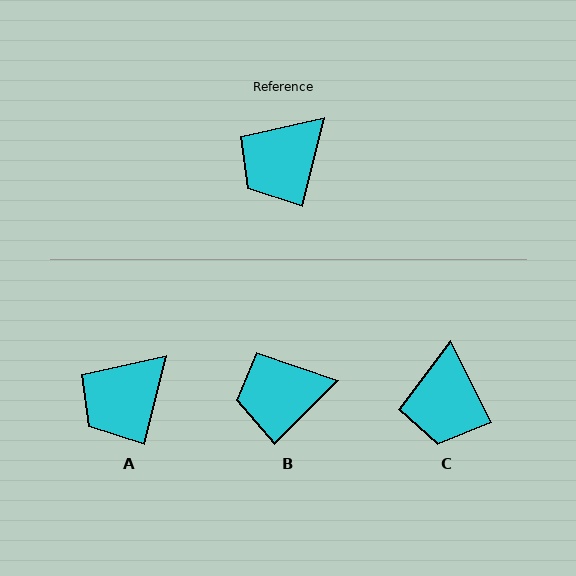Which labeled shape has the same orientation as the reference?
A.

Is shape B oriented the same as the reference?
No, it is off by about 31 degrees.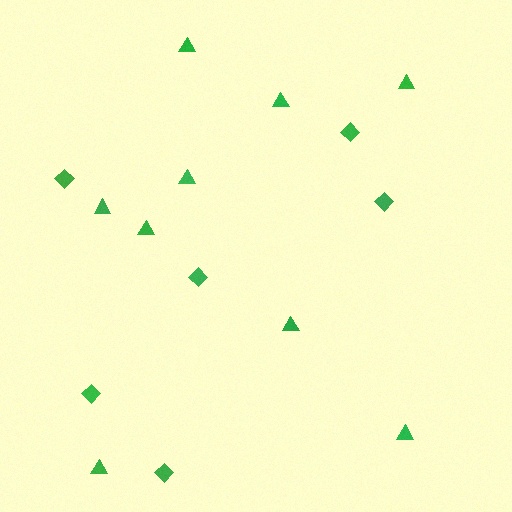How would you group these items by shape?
There are 2 groups: one group of triangles (9) and one group of diamonds (6).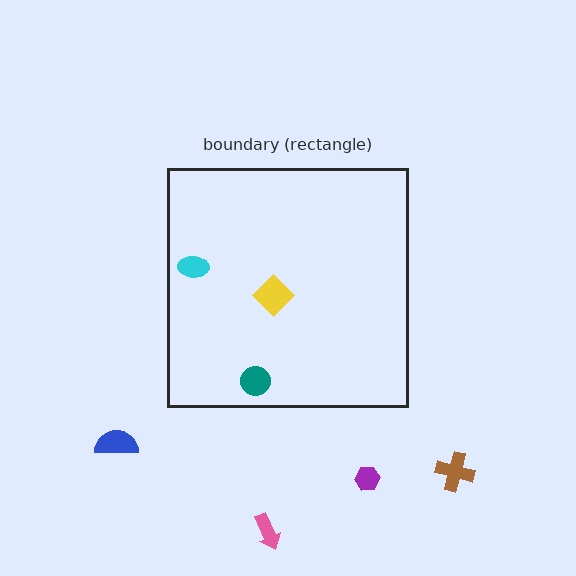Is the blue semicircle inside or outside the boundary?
Outside.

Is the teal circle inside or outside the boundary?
Inside.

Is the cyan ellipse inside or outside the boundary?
Inside.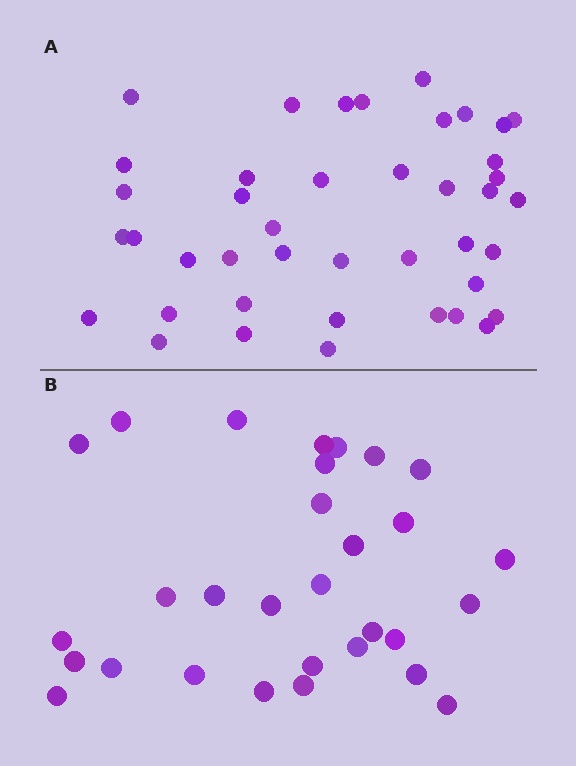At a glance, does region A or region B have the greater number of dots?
Region A (the top region) has more dots.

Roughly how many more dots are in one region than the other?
Region A has roughly 12 or so more dots than region B.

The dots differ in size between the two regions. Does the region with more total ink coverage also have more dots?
No. Region B has more total ink coverage because its dots are larger, but region A actually contains more individual dots. Total area can be misleading — the number of items is what matters here.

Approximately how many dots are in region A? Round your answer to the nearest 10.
About 40 dots. (The exact count is 42, which rounds to 40.)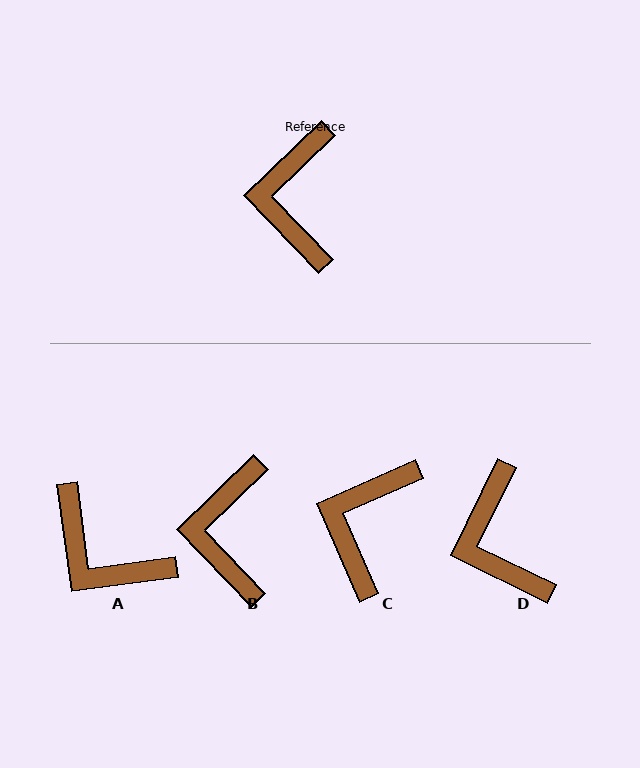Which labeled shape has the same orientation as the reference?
B.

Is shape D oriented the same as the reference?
No, it is off by about 20 degrees.